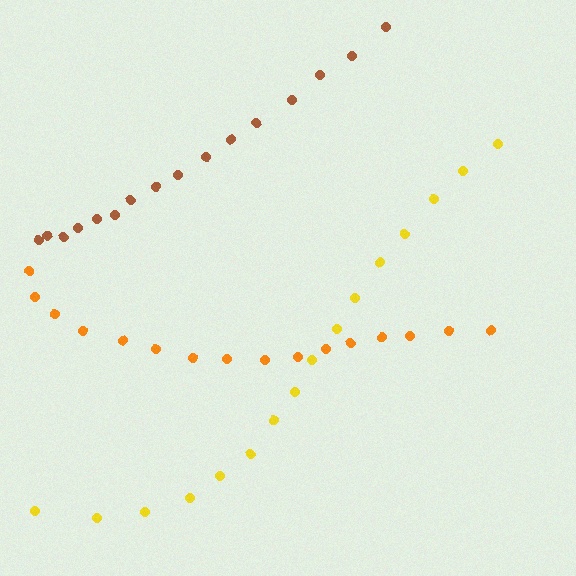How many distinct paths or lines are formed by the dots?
There are 3 distinct paths.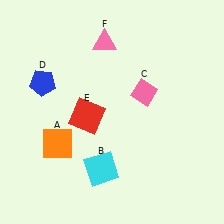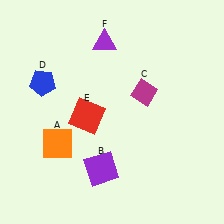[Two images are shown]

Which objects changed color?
B changed from cyan to purple. C changed from pink to magenta. F changed from pink to purple.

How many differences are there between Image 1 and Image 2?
There are 3 differences between the two images.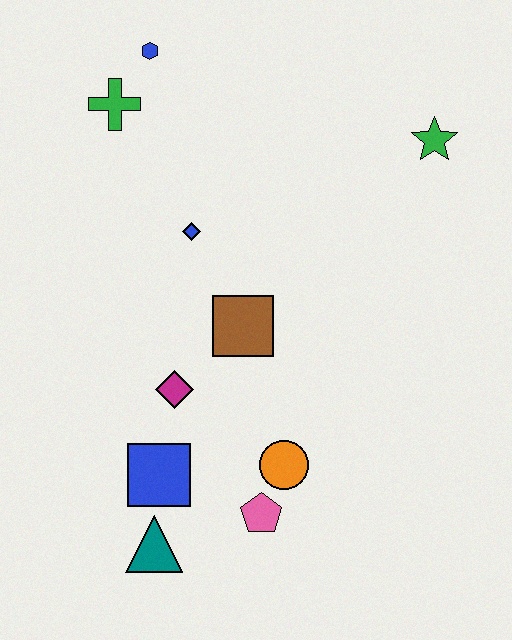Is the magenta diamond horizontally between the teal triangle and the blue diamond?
Yes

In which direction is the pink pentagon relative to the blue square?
The pink pentagon is to the right of the blue square.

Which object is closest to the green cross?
The blue hexagon is closest to the green cross.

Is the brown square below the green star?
Yes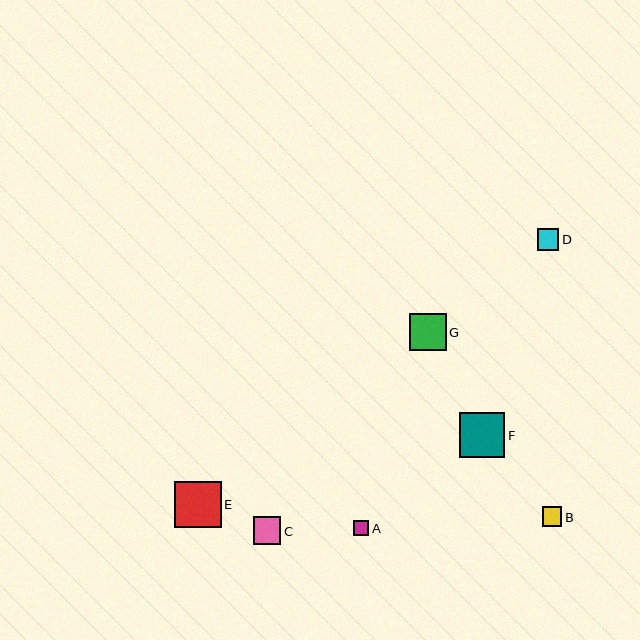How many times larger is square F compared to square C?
Square F is approximately 1.6 times the size of square C.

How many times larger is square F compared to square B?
Square F is approximately 2.3 times the size of square B.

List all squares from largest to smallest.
From largest to smallest: E, F, G, C, D, B, A.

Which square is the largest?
Square E is the largest with a size of approximately 47 pixels.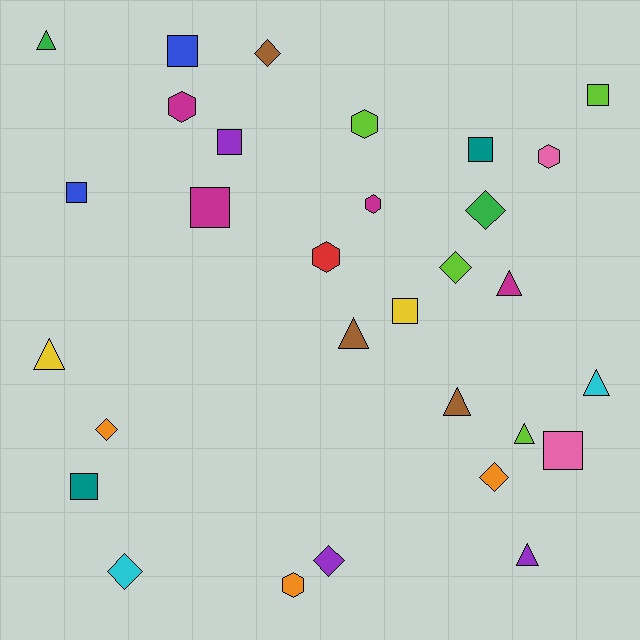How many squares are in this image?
There are 9 squares.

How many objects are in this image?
There are 30 objects.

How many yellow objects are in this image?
There are 2 yellow objects.